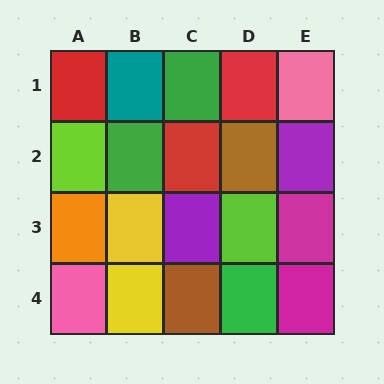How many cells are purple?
2 cells are purple.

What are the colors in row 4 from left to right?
Pink, yellow, brown, green, magenta.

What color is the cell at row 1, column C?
Green.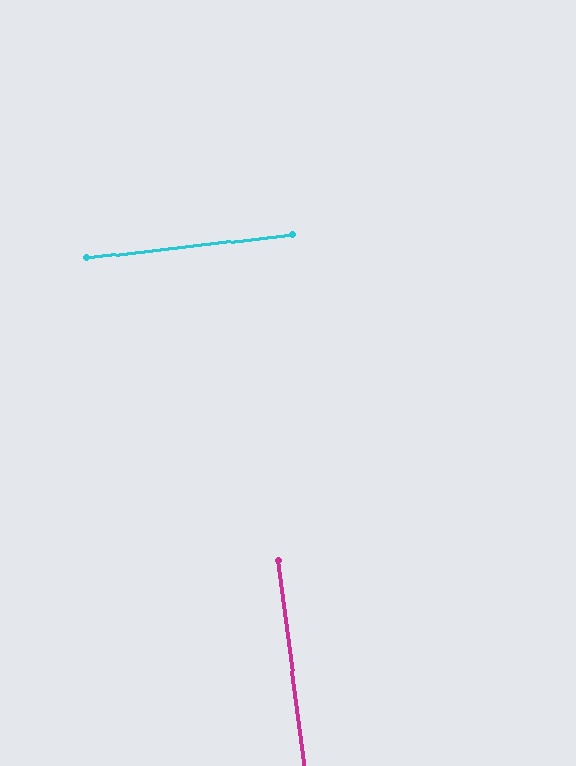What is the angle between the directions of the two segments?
Approximately 89 degrees.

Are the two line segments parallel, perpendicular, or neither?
Perpendicular — they meet at approximately 89°.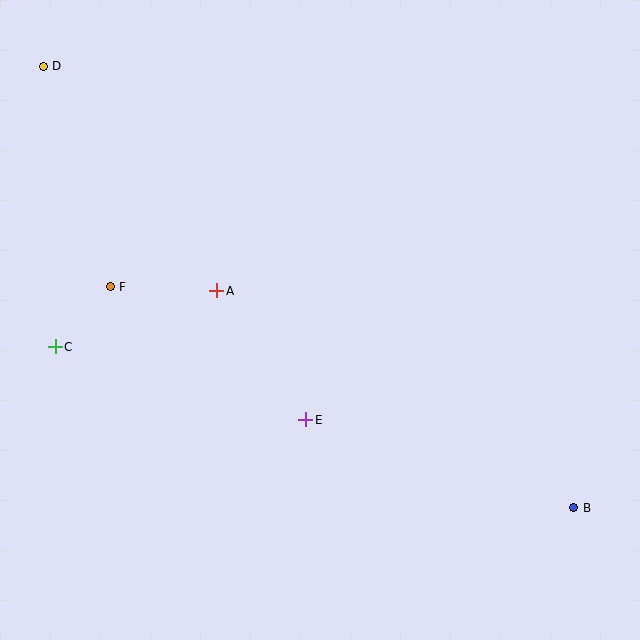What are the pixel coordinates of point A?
Point A is at (217, 291).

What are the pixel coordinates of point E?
Point E is at (306, 420).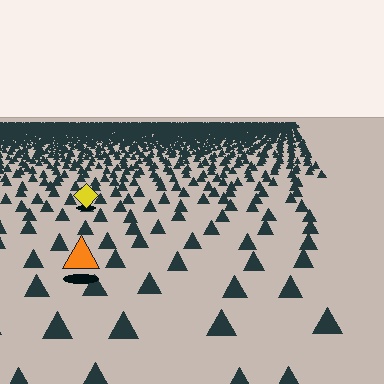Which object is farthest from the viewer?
The yellow diamond is farthest from the viewer. It appears smaller and the ground texture around it is denser.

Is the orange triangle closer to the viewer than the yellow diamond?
Yes. The orange triangle is closer — you can tell from the texture gradient: the ground texture is coarser near it.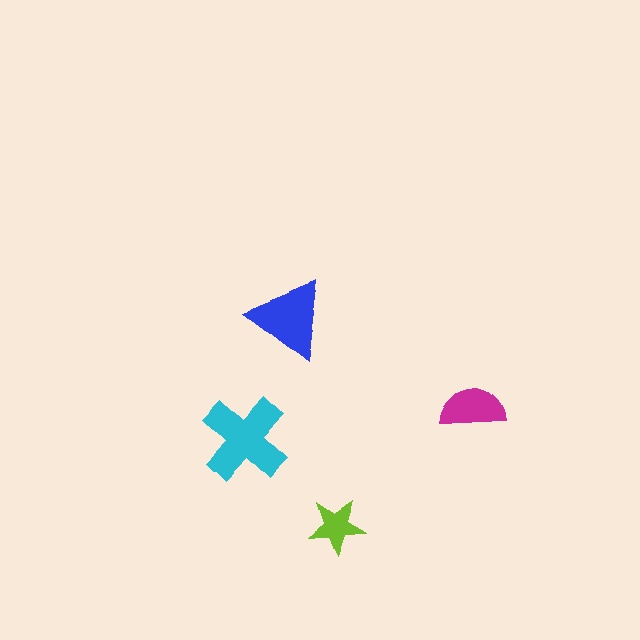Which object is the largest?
The cyan cross.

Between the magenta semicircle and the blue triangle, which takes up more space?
The blue triangle.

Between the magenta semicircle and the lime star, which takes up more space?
The magenta semicircle.